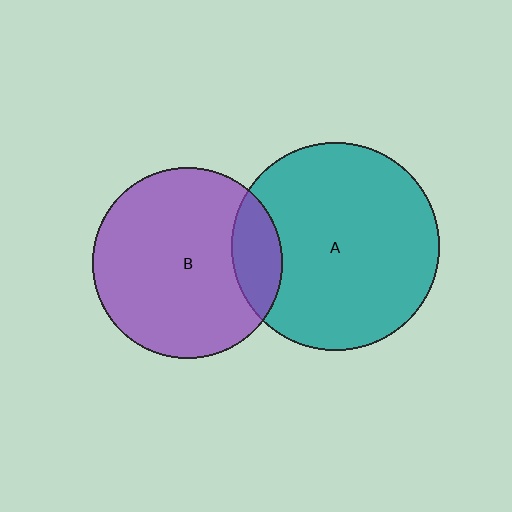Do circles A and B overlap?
Yes.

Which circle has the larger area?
Circle A (teal).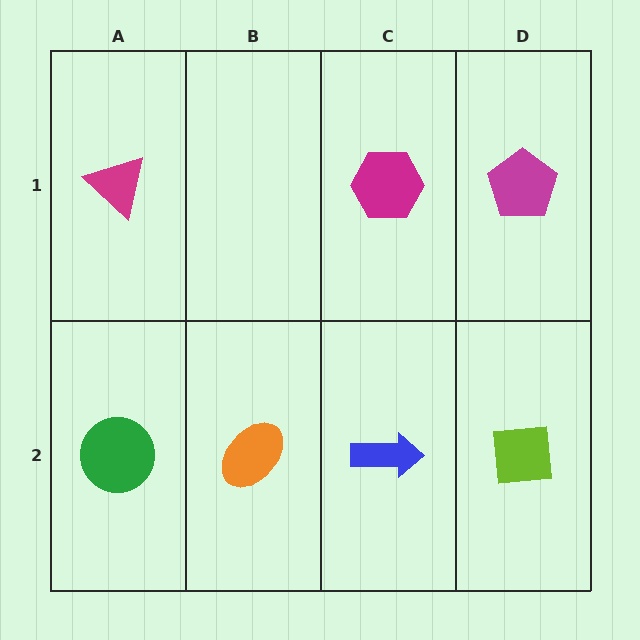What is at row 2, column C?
A blue arrow.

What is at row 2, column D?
A lime square.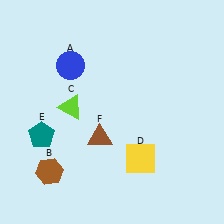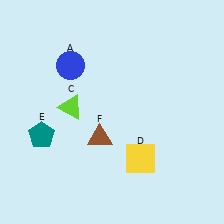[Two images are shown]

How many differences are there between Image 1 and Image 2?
There is 1 difference between the two images.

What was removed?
The brown hexagon (B) was removed in Image 2.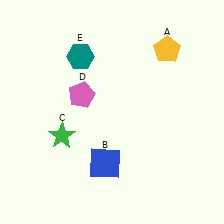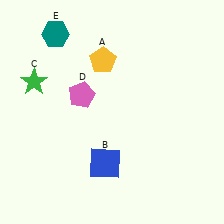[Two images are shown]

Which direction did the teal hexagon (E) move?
The teal hexagon (E) moved left.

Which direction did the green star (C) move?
The green star (C) moved up.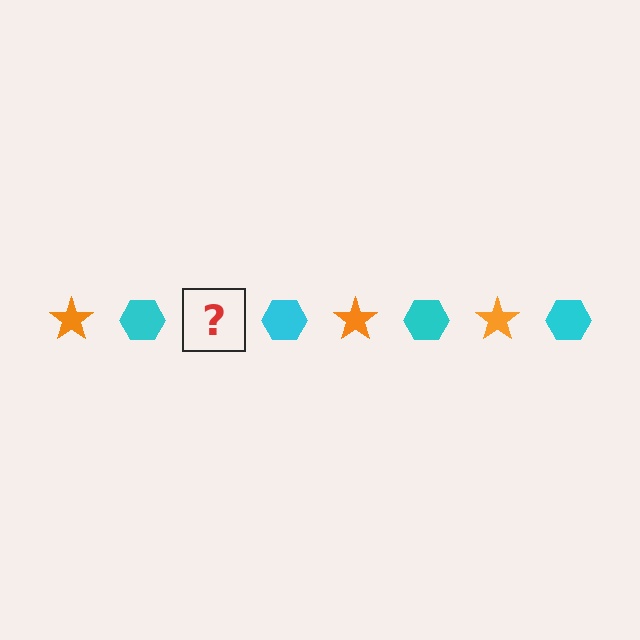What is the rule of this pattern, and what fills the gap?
The rule is that the pattern alternates between orange star and cyan hexagon. The gap should be filled with an orange star.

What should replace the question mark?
The question mark should be replaced with an orange star.